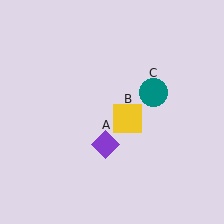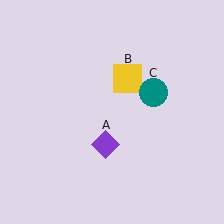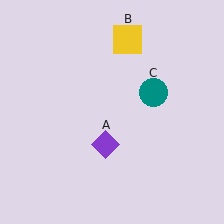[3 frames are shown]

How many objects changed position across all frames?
1 object changed position: yellow square (object B).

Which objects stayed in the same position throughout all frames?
Purple diamond (object A) and teal circle (object C) remained stationary.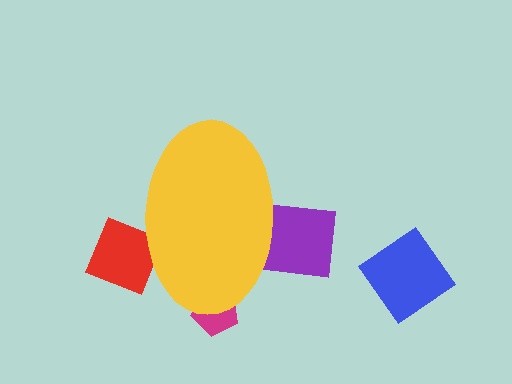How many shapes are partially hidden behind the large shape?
3 shapes are partially hidden.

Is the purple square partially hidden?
Yes, the purple square is partially hidden behind the yellow ellipse.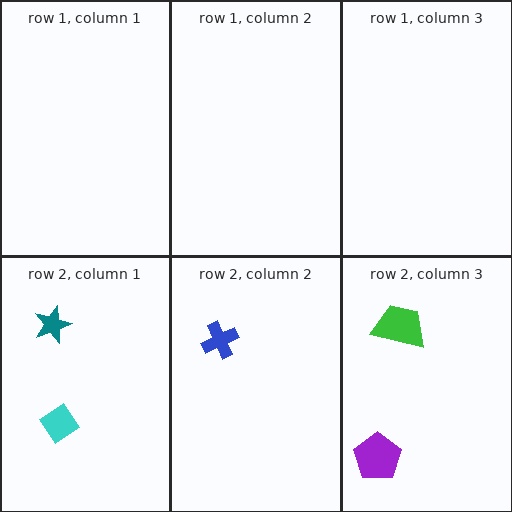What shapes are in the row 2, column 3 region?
The green trapezoid, the purple pentagon.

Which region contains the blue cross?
The row 2, column 2 region.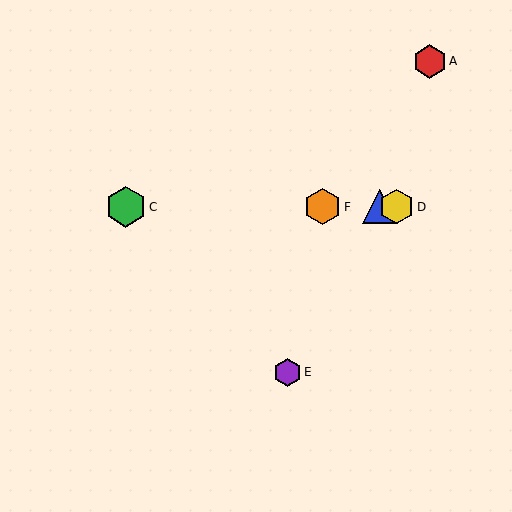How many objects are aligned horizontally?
4 objects (B, C, D, F) are aligned horizontally.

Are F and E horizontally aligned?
No, F is at y≈207 and E is at y≈372.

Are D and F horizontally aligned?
Yes, both are at y≈207.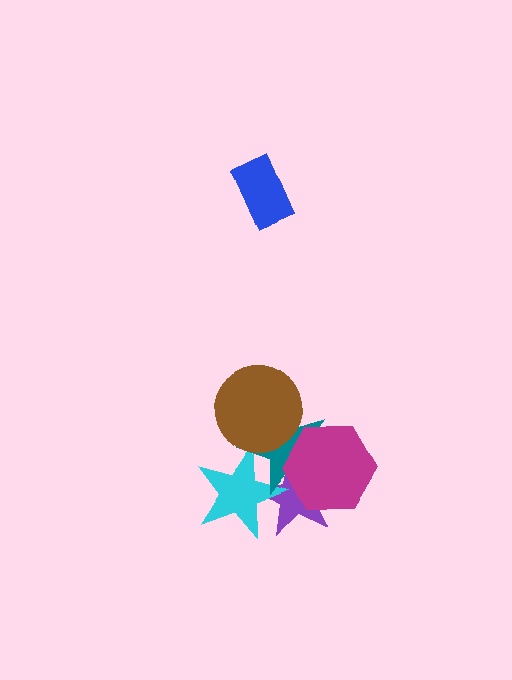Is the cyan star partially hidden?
Yes, it is partially covered by another shape.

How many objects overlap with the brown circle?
1 object overlaps with the brown circle.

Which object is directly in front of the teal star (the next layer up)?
The brown circle is directly in front of the teal star.